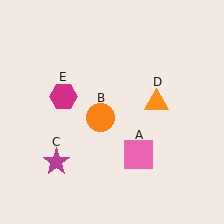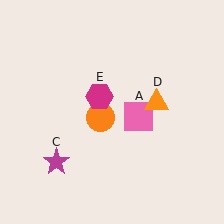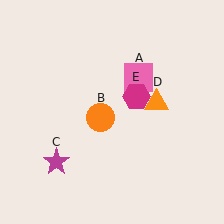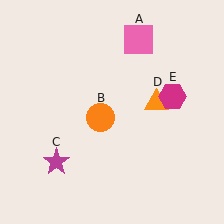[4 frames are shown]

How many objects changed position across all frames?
2 objects changed position: pink square (object A), magenta hexagon (object E).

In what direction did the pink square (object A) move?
The pink square (object A) moved up.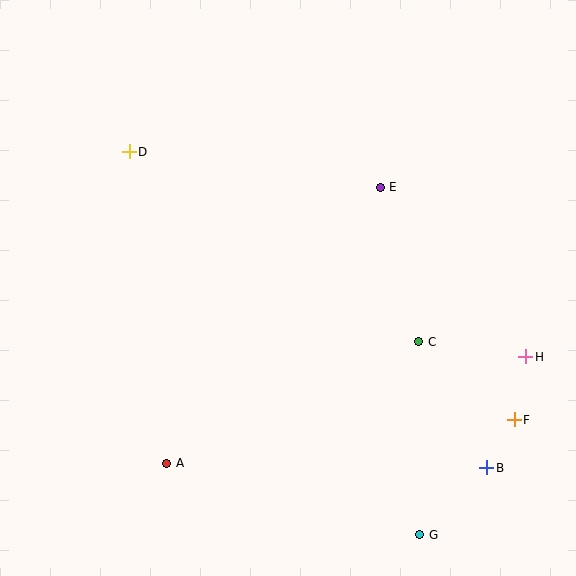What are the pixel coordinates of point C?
Point C is at (419, 342).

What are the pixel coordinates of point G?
Point G is at (420, 535).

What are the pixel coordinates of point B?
Point B is at (487, 468).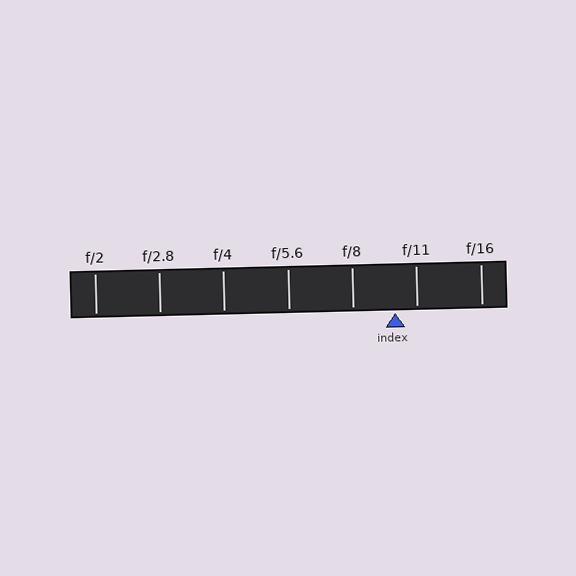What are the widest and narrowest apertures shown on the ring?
The widest aperture shown is f/2 and the narrowest is f/16.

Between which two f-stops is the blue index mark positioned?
The index mark is between f/8 and f/11.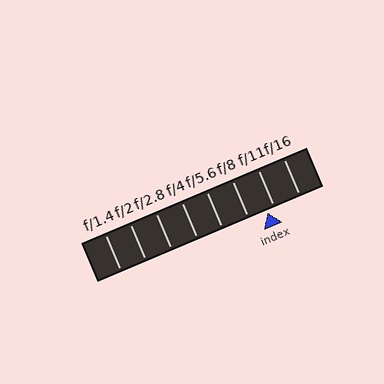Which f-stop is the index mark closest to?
The index mark is closest to f/11.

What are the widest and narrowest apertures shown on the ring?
The widest aperture shown is f/1.4 and the narrowest is f/16.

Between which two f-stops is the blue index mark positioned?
The index mark is between f/8 and f/11.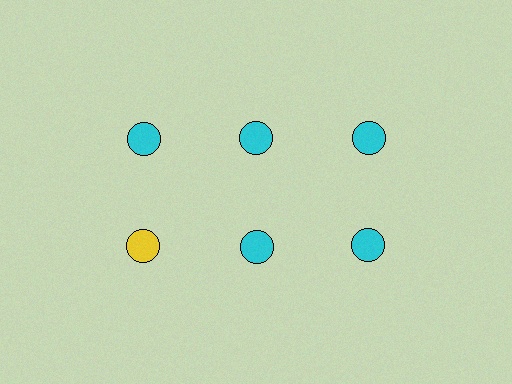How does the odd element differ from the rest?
It has a different color: yellow instead of cyan.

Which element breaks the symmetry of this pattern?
The yellow circle in the second row, leftmost column breaks the symmetry. All other shapes are cyan circles.